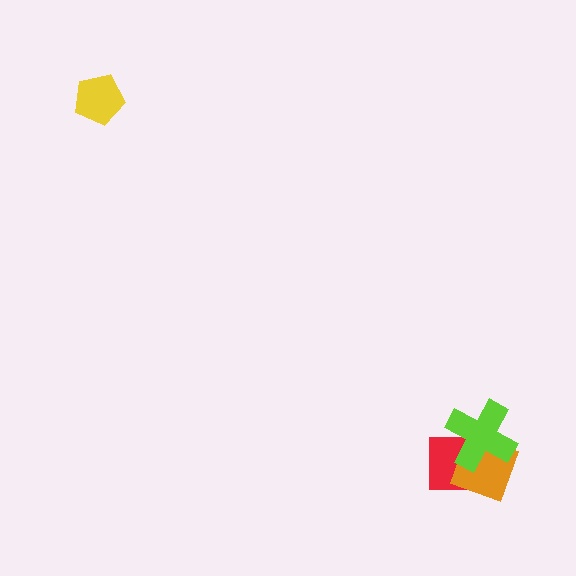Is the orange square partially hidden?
Yes, it is partially covered by another shape.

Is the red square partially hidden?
Yes, it is partially covered by another shape.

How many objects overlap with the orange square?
2 objects overlap with the orange square.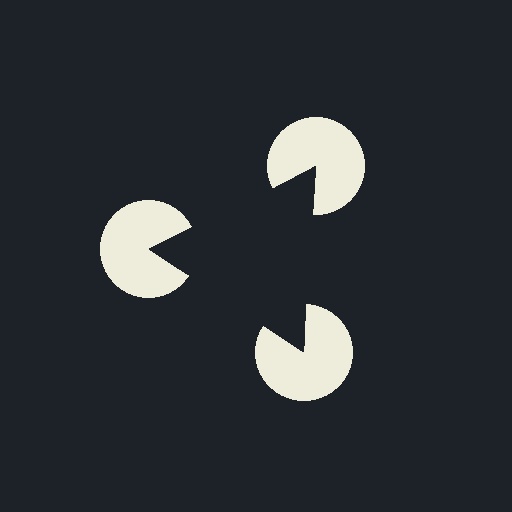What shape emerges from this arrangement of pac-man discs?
An illusory triangle — its edges are inferred from the aligned wedge cuts in the pac-man discs, not physically drawn.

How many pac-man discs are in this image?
There are 3 — one at each vertex of the illusory triangle.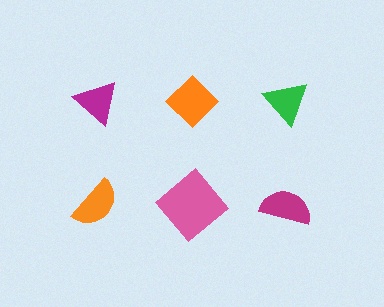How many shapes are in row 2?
3 shapes.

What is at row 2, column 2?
A pink diamond.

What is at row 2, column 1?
An orange semicircle.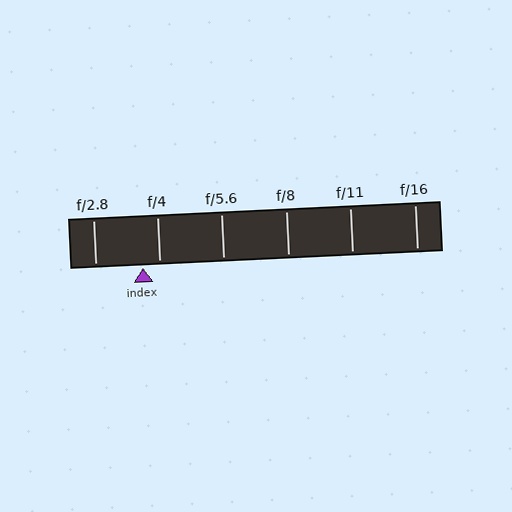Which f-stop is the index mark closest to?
The index mark is closest to f/4.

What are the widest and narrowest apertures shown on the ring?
The widest aperture shown is f/2.8 and the narrowest is f/16.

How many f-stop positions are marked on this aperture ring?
There are 6 f-stop positions marked.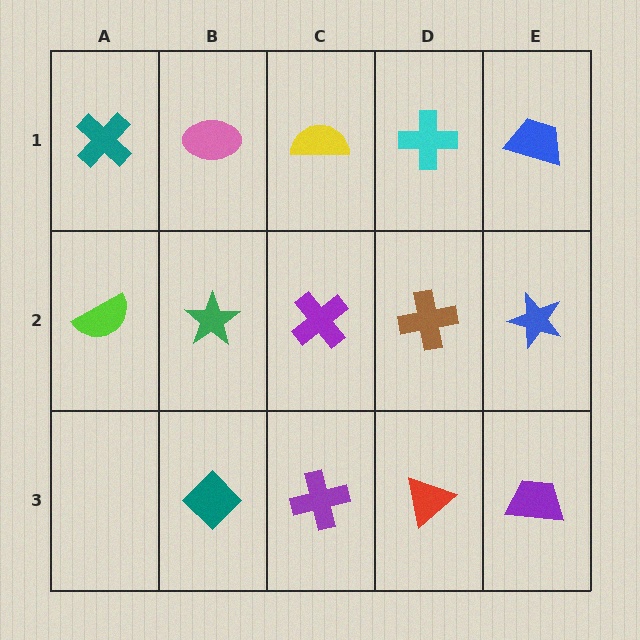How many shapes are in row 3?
4 shapes.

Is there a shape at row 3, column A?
No, that cell is empty.